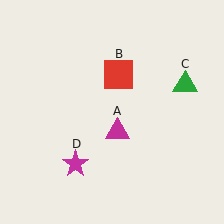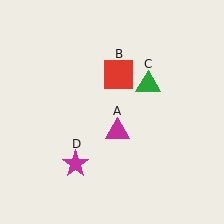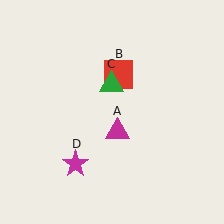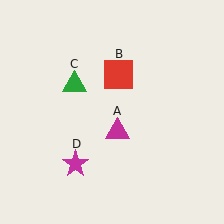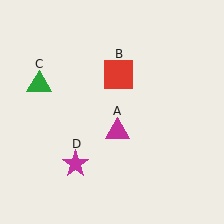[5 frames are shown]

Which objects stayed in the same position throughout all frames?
Magenta triangle (object A) and red square (object B) and magenta star (object D) remained stationary.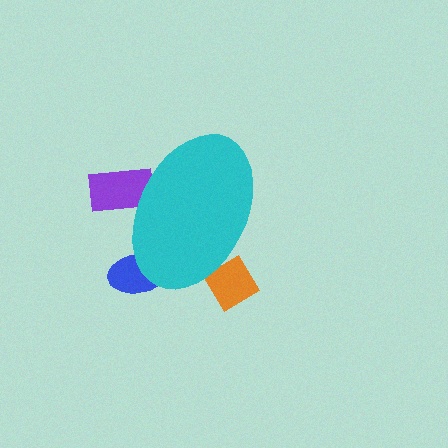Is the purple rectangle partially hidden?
Yes, the purple rectangle is partially hidden behind the cyan ellipse.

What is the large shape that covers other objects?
A cyan ellipse.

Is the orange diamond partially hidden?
Yes, the orange diamond is partially hidden behind the cyan ellipse.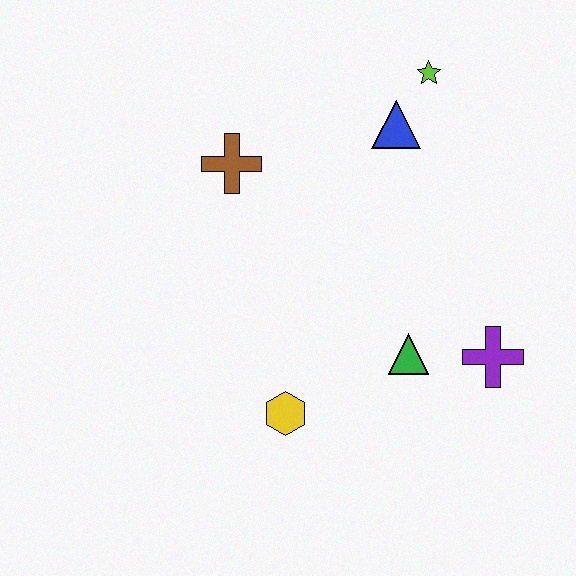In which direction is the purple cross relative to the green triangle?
The purple cross is to the right of the green triangle.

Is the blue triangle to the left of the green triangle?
Yes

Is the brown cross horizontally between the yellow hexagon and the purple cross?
No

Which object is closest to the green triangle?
The purple cross is closest to the green triangle.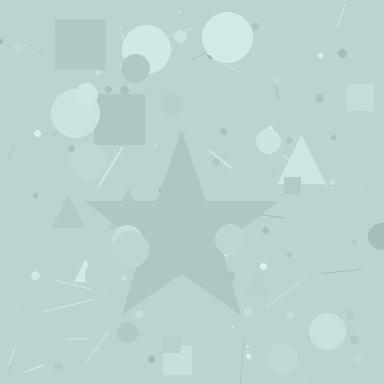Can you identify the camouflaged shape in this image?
The camouflaged shape is a star.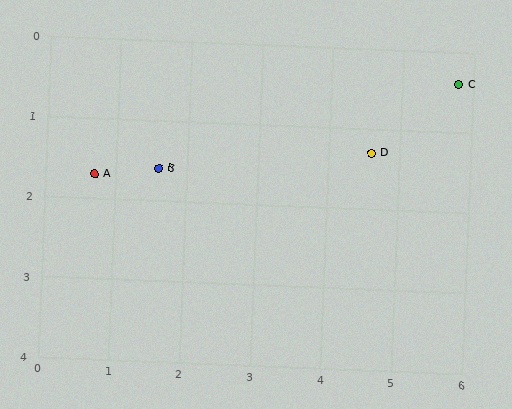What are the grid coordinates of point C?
Point C is at approximately (5.8, 0.4).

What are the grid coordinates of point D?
Point D is at approximately (4.6, 1.3).